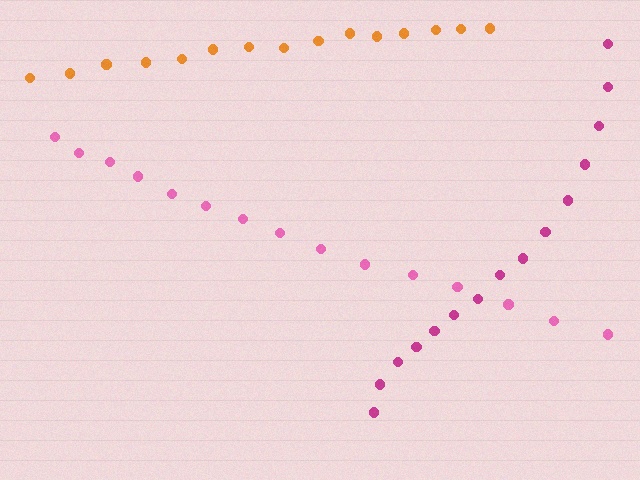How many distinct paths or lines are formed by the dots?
There are 3 distinct paths.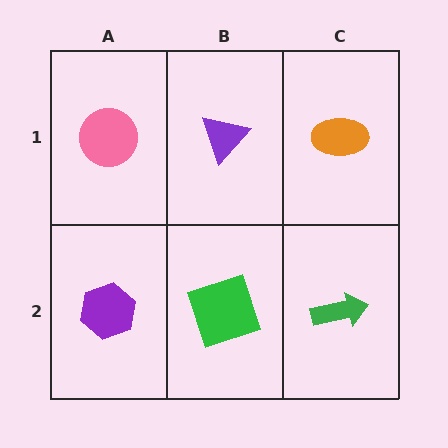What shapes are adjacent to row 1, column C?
A green arrow (row 2, column C), a purple triangle (row 1, column B).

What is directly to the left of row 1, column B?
A pink circle.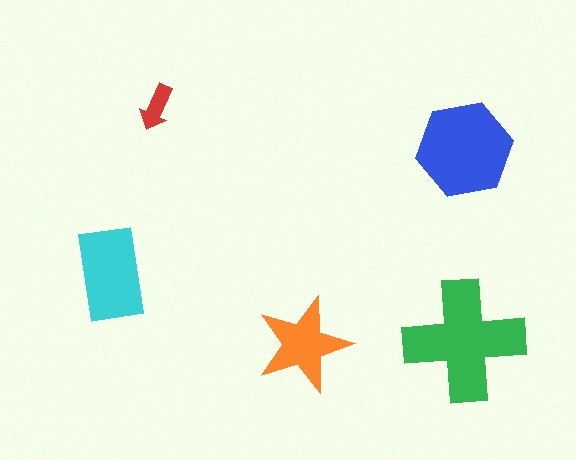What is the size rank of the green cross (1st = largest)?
1st.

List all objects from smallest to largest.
The red arrow, the orange star, the cyan rectangle, the blue hexagon, the green cross.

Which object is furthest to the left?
The cyan rectangle is leftmost.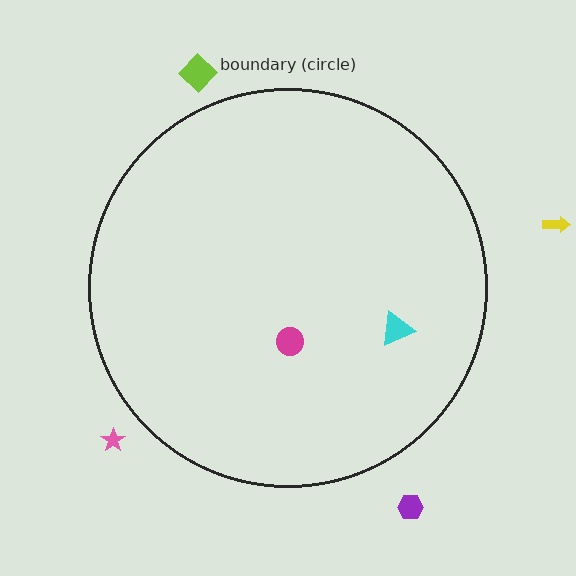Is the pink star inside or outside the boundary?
Outside.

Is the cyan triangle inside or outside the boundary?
Inside.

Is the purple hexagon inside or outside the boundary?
Outside.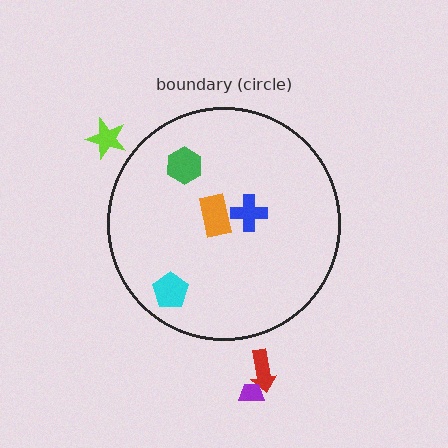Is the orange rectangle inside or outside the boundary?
Inside.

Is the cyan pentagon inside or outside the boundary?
Inside.